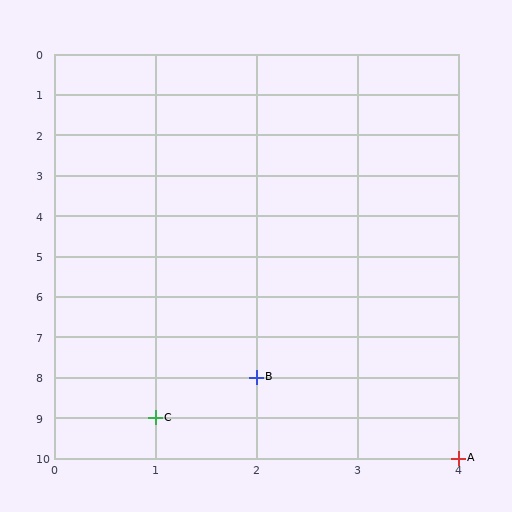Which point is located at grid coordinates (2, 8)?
Point B is at (2, 8).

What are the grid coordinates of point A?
Point A is at grid coordinates (4, 10).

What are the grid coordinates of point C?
Point C is at grid coordinates (1, 9).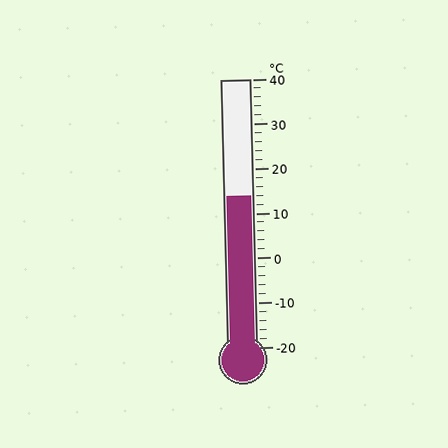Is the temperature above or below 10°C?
The temperature is above 10°C.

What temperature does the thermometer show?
The thermometer shows approximately 14°C.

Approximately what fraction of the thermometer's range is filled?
The thermometer is filled to approximately 55% of its range.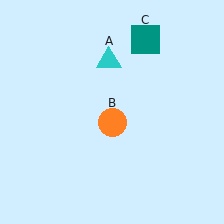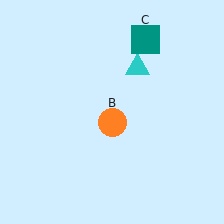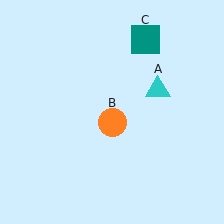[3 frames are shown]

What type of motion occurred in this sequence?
The cyan triangle (object A) rotated clockwise around the center of the scene.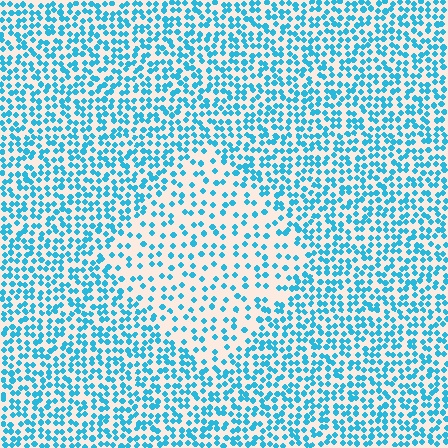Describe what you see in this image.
The image contains small cyan elements arranged at two different densities. A diamond-shaped region is visible where the elements are less densely packed than the surrounding area.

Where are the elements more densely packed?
The elements are more densely packed outside the diamond boundary.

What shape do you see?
I see a diamond.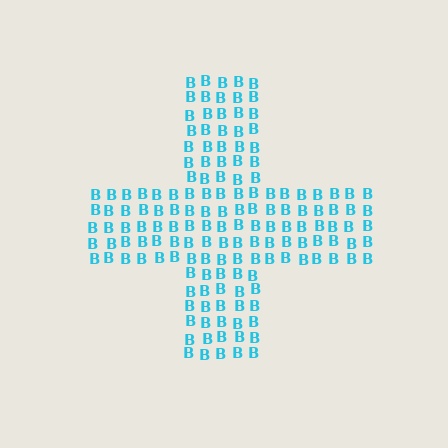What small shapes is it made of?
It is made of small letter B's.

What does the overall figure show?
The overall figure shows a cross.